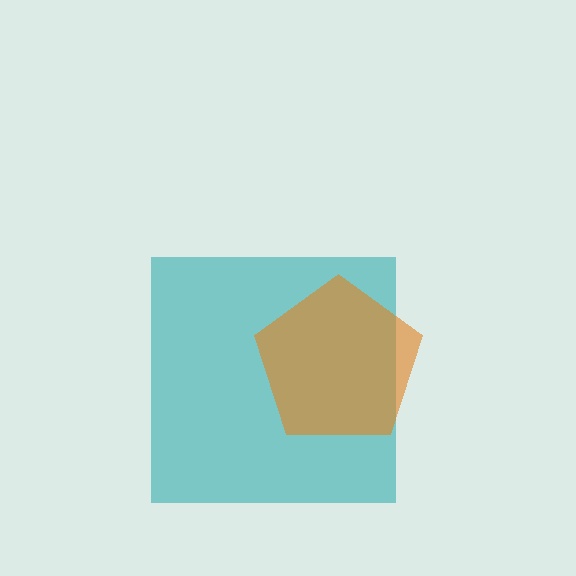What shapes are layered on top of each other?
The layered shapes are: a teal square, an orange pentagon.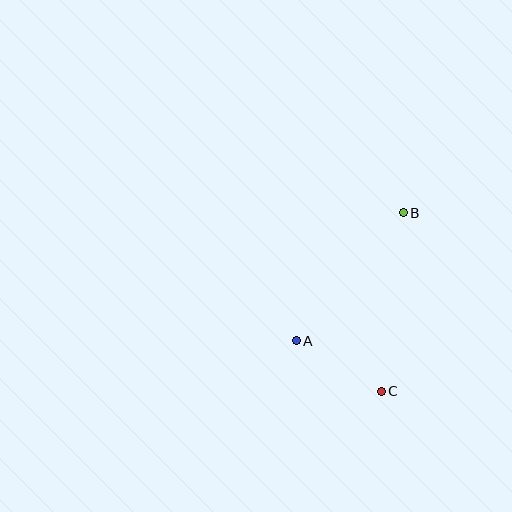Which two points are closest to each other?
Points A and C are closest to each other.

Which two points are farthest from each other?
Points B and C are farthest from each other.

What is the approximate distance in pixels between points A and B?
The distance between A and B is approximately 167 pixels.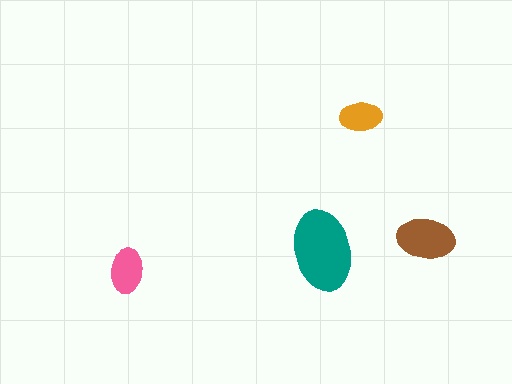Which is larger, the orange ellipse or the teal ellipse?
The teal one.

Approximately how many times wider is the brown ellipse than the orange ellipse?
About 1.5 times wider.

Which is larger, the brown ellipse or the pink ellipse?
The brown one.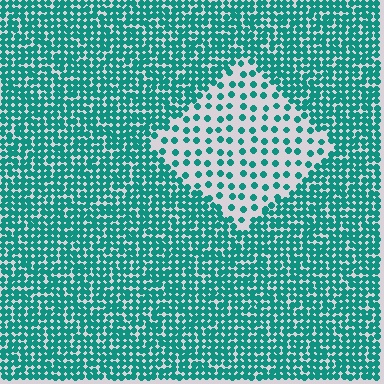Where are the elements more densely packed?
The elements are more densely packed outside the diamond boundary.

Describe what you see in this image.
The image contains small teal elements arranged at two different densities. A diamond-shaped region is visible where the elements are less densely packed than the surrounding area.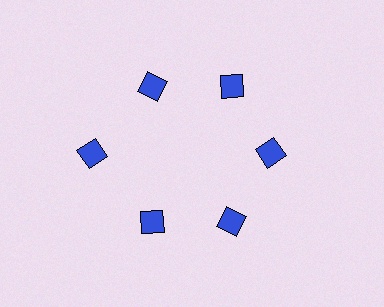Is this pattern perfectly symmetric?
No. The 6 blue diamonds are arranged in a ring, but one element near the 9 o'clock position is pushed outward from the center, breaking the 6-fold rotational symmetry.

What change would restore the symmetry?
The symmetry would be restored by moving it inward, back onto the ring so that all 6 diamonds sit at equal angles and equal distance from the center.